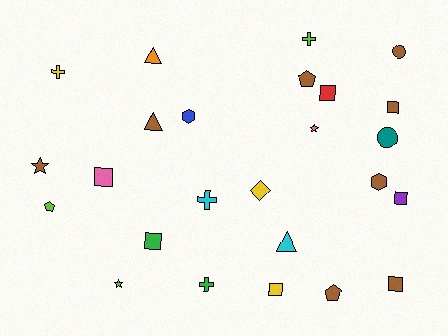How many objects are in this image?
There are 25 objects.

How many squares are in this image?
There are 7 squares.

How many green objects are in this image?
There are 2 green objects.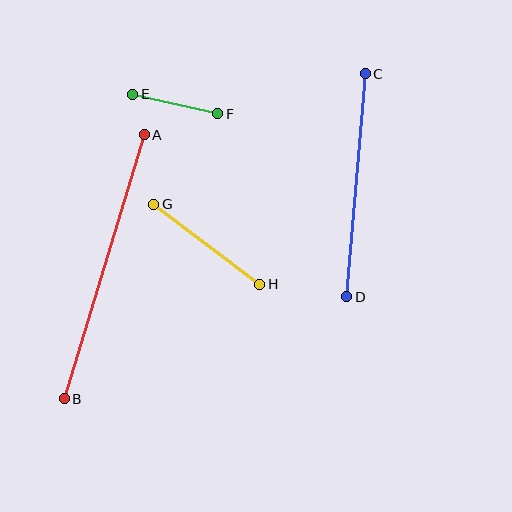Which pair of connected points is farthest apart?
Points A and B are farthest apart.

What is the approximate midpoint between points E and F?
The midpoint is at approximately (175, 104) pixels.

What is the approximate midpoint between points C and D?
The midpoint is at approximately (356, 185) pixels.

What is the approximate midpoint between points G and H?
The midpoint is at approximately (207, 244) pixels.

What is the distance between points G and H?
The distance is approximately 133 pixels.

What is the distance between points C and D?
The distance is approximately 224 pixels.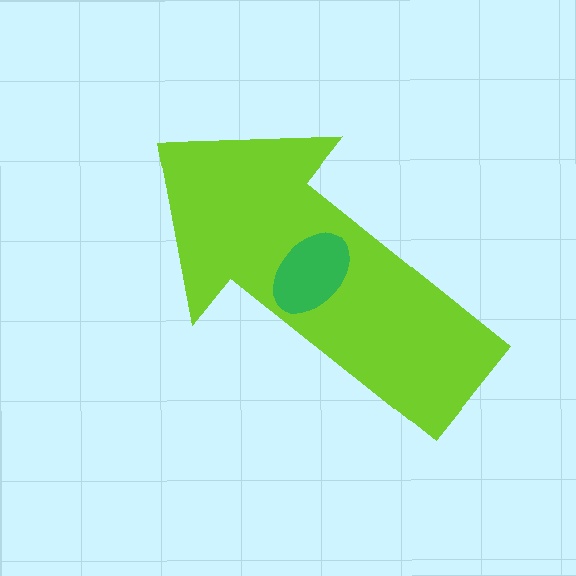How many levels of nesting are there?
2.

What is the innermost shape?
The green ellipse.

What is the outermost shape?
The lime arrow.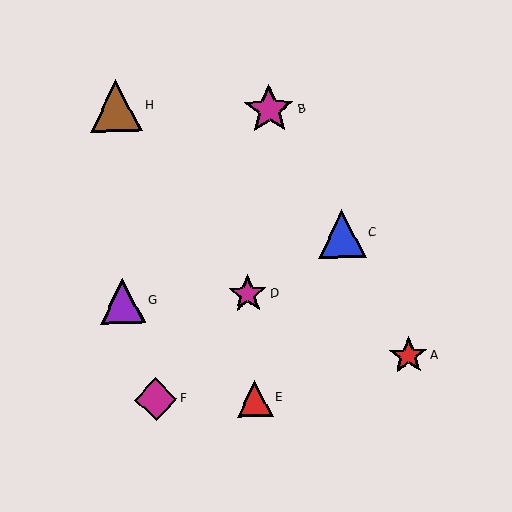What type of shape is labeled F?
Shape F is a magenta diamond.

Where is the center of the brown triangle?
The center of the brown triangle is at (116, 106).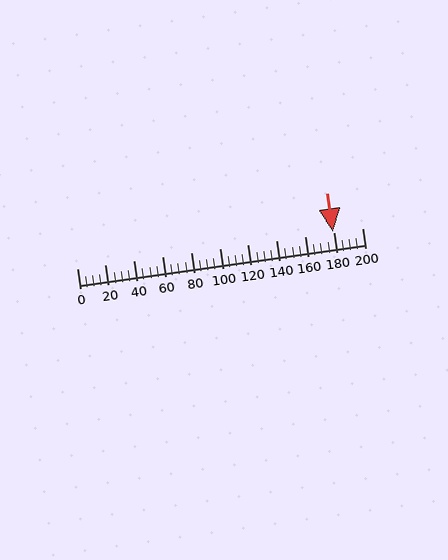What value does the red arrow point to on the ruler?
The red arrow points to approximately 180.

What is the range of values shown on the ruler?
The ruler shows values from 0 to 200.